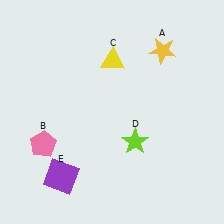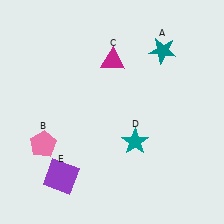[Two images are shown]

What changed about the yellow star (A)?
In Image 1, A is yellow. In Image 2, it changed to teal.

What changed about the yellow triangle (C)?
In Image 1, C is yellow. In Image 2, it changed to magenta.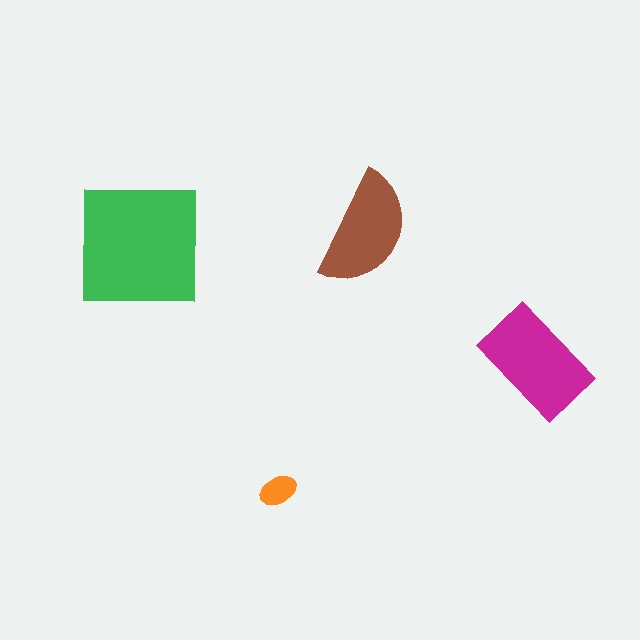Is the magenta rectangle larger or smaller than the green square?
Smaller.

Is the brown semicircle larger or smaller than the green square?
Smaller.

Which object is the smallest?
The orange ellipse.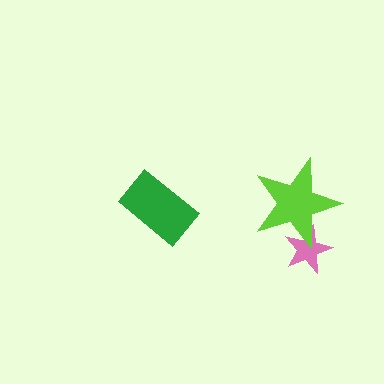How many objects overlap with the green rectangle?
0 objects overlap with the green rectangle.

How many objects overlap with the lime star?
1 object overlaps with the lime star.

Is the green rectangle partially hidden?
No, no other shape covers it.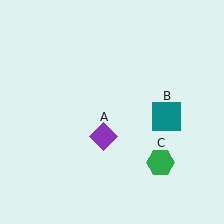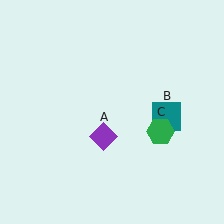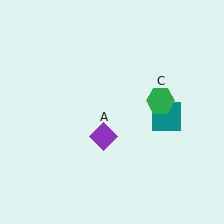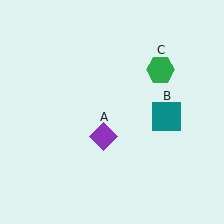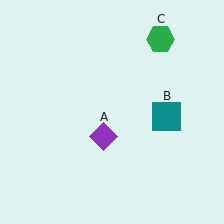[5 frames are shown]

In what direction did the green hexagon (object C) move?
The green hexagon (object C) moved up.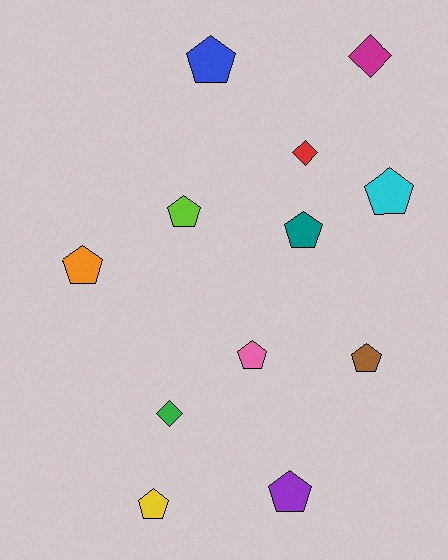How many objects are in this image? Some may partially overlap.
There are 12 objects.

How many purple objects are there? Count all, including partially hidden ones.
There is 1 purple object.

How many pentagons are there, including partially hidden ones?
There are 9 pentagons.